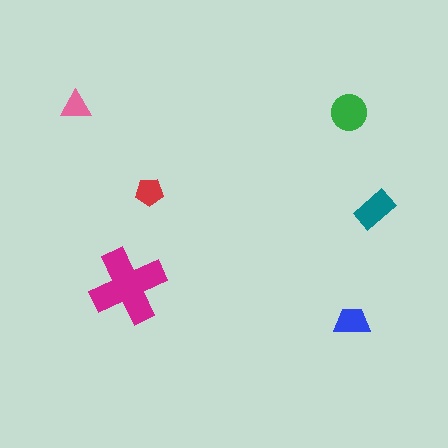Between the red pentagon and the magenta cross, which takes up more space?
The magenta cross.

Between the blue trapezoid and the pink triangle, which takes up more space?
The blue trapezoid.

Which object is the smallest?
The pink triangle.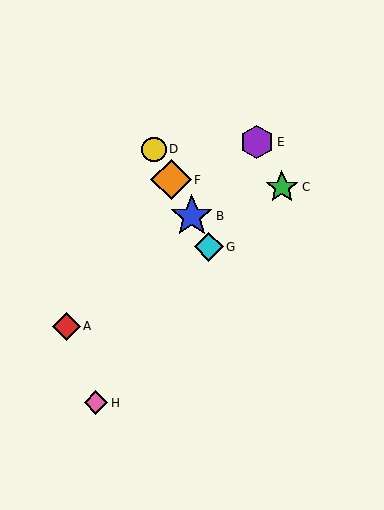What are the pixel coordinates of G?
Object G is at (209, 247).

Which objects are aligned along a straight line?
Objects B, D, F, G are aligned along a straight line.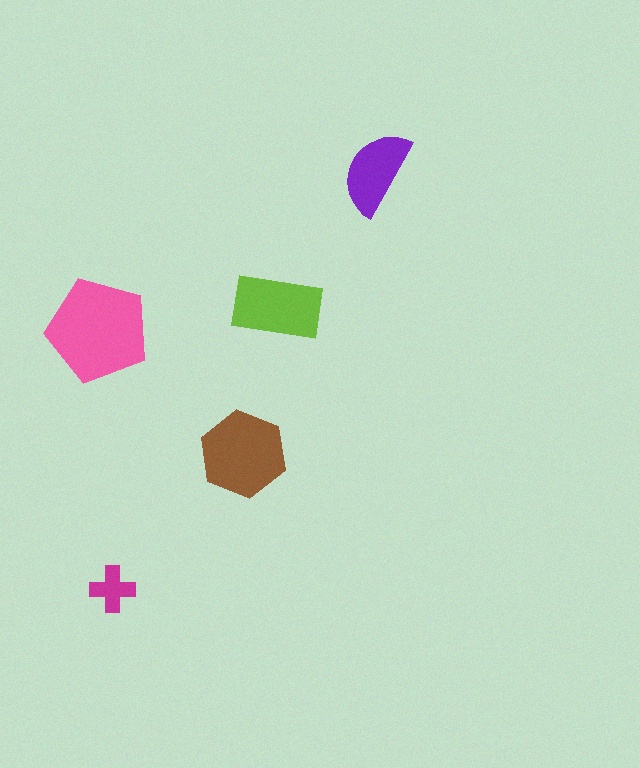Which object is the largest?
The pink pentagon.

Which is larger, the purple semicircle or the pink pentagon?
The pink pentagon.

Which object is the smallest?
The magenta cross.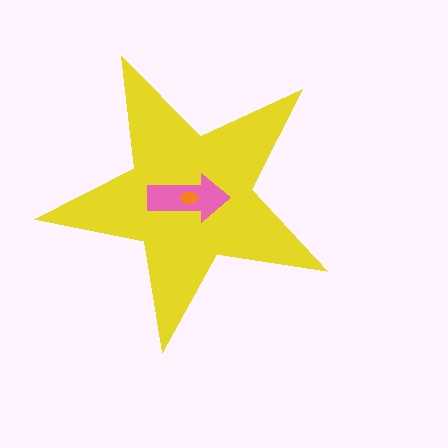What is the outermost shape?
The yellow star.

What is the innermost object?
The orange ellipse.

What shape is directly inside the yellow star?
The pink arrow.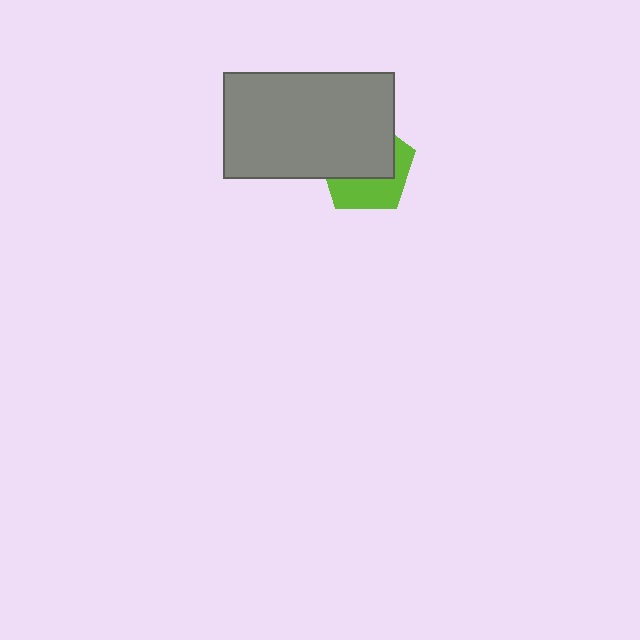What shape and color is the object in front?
The object in front is a gray rectangle.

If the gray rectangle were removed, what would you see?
You would see the complete lime pentagon.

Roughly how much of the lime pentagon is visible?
A small part of it is visible (roughly 42%).